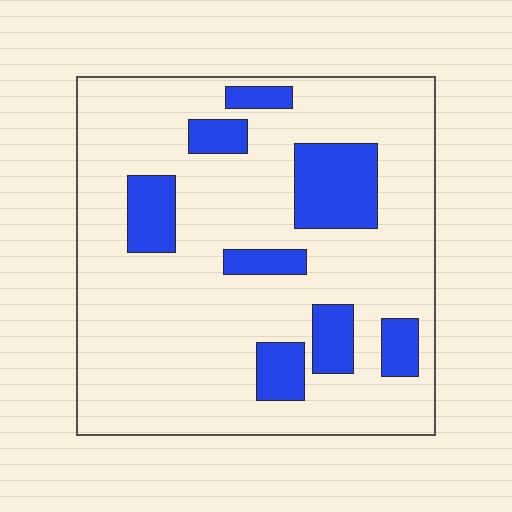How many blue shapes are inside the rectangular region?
8.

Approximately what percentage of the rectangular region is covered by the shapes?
Approximately 20%.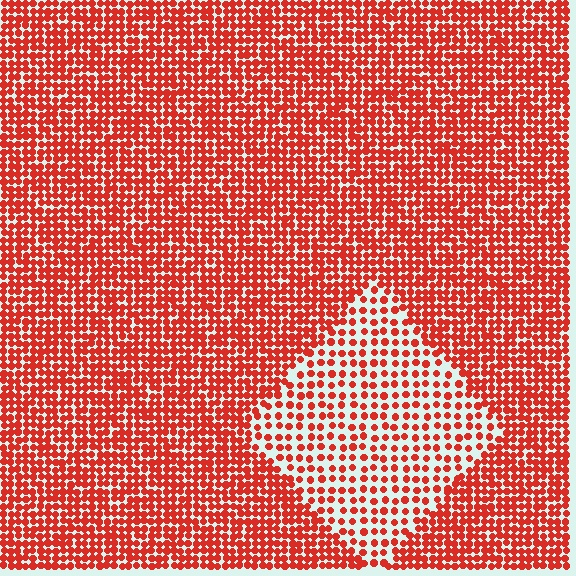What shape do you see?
I see a diamond.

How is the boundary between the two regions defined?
The boundary is defined by a change in element density (approximately 2.0x ratio). All elements are the same color, size, and shape.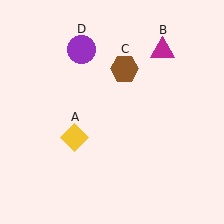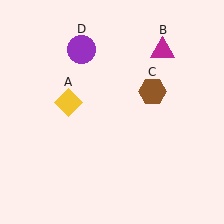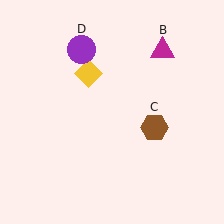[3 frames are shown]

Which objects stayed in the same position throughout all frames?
Magenta triangle (object B) and purple circle (object D) remained stationary.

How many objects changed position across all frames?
2 objects changed position: yellow diamond (object A), brown hexagon (object C).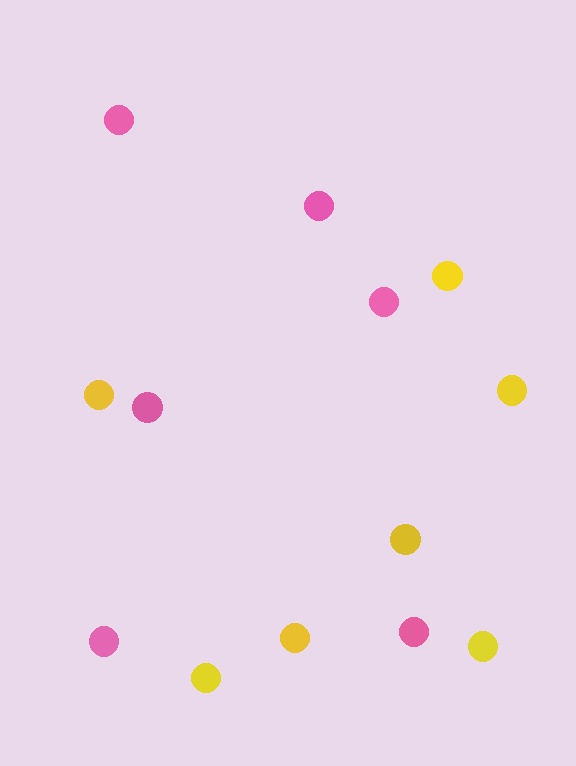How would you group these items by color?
There are 2 groups: one group of pink circles (6) and one group of yellow circles (7).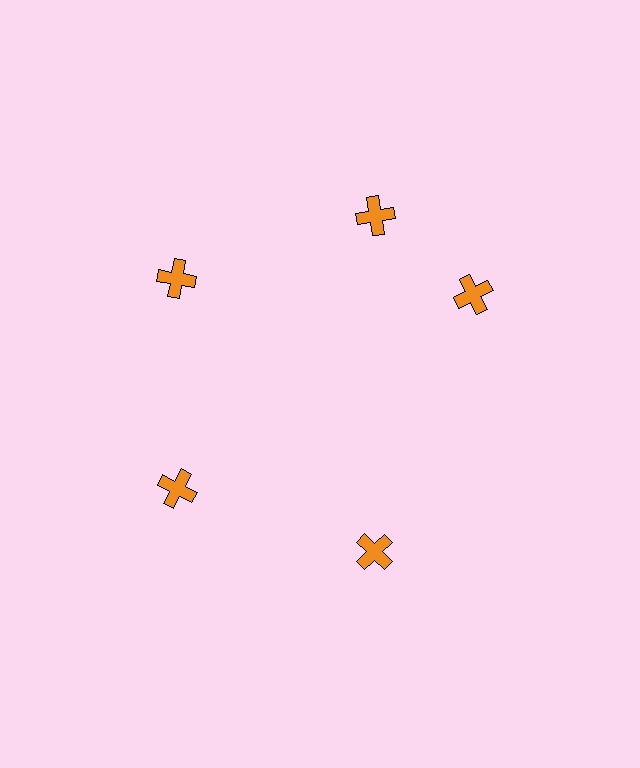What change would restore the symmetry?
The symmetry would be restored by rotating it back into even spacing with its neighbors so that all 5 crosses sit at equal angles and equal distance from the center.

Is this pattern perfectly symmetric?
No. The 5 orange crosses are arranged in a ring, but one element near the 3 o'clock position is rotated out of alignment along the ring, breaking the 5-fold rotational symmetry.